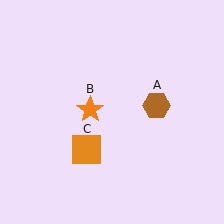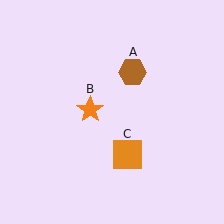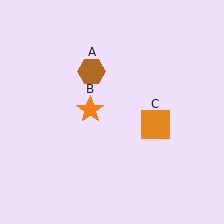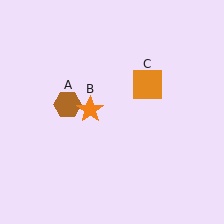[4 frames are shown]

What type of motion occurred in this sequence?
The brown hexagon (object A), orange square (object C) rotated counterclockwise around the center of the scene.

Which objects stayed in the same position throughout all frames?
Orange star (object B) remained stationary.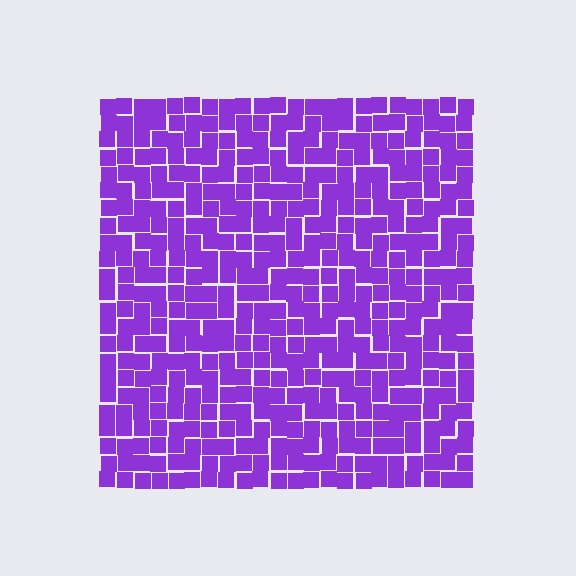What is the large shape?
The large shape is a square.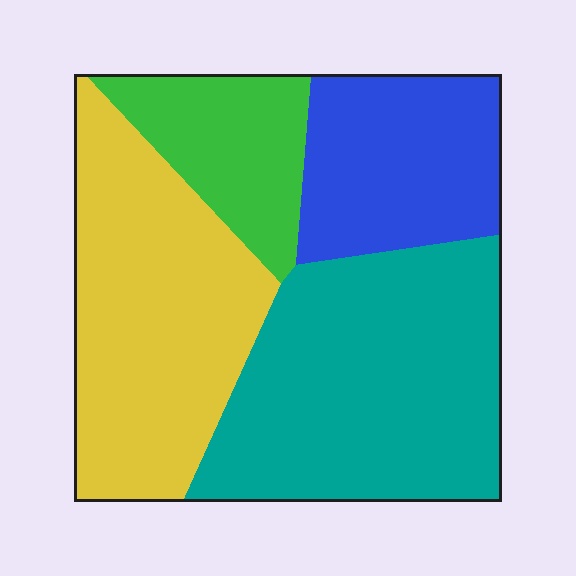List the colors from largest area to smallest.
From largest to smallest: teal, yellow, blue, green.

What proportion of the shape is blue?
Blue takes up between a sixth and a third of the shape.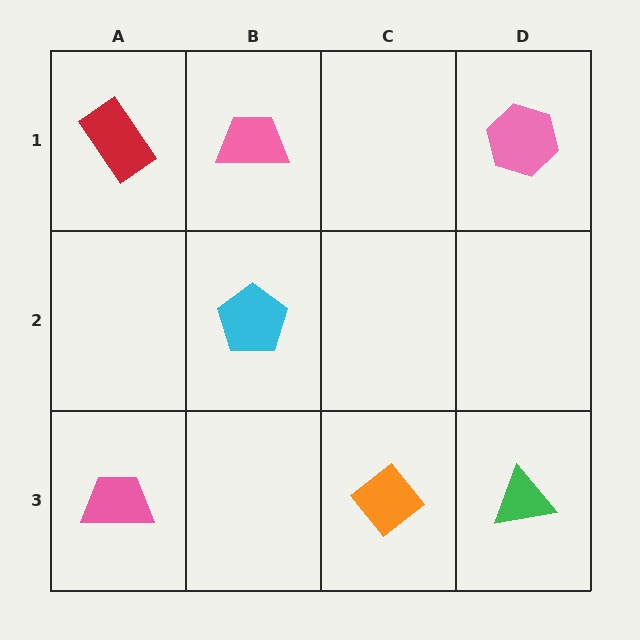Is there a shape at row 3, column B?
No, that cell is empty.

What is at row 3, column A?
A pink trapezoid.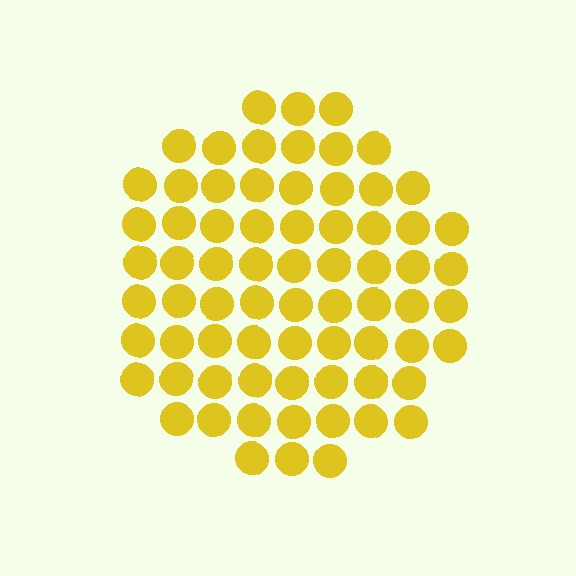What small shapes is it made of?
It is made of small circles.